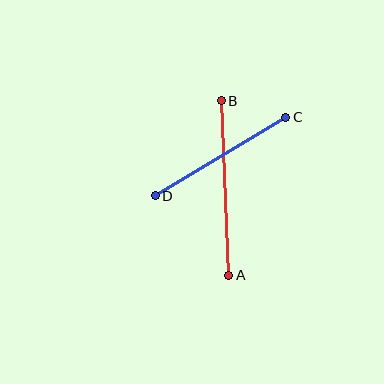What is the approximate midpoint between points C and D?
The midpoint is at approximately (221, 156) pixels.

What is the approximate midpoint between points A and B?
The midpoint is at approximately (225, 188) pixels.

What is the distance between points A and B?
The distance is approximately 175 pixels.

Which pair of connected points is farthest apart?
Points A and B are farthest apart.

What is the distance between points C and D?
The distance is approximately 152 pixels.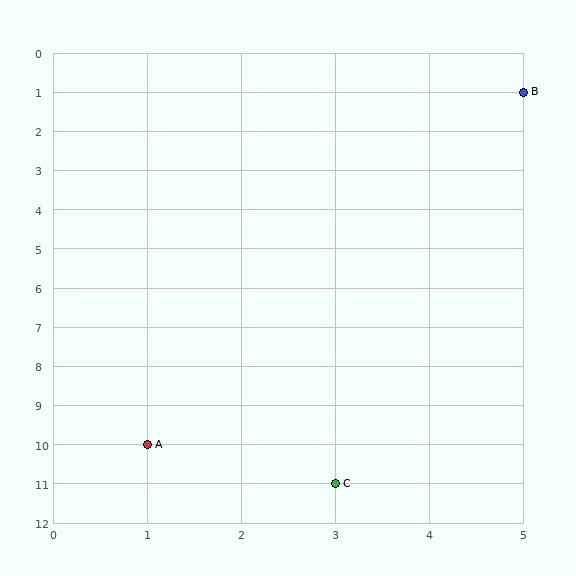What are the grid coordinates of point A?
Point A is at grid coordinates (1, 10).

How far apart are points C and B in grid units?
Points C and B are 2 columns and 10 rows apart (about 10.2 grid units diagonally).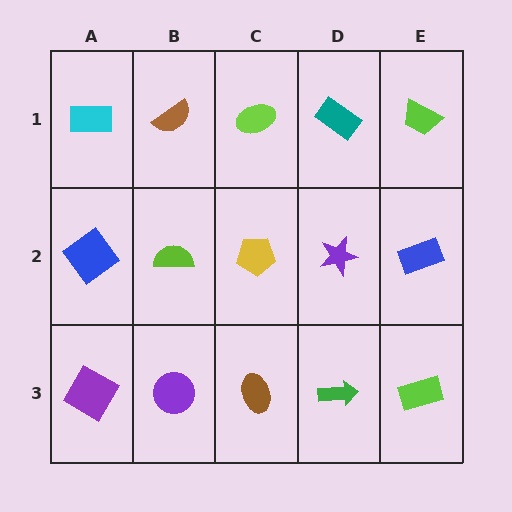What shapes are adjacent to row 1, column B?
A lime semicircle (row 2, column B), a cyan rectangle (row 1, column A), a lime ellipse (row 1, column C).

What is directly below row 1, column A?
A blue diamond.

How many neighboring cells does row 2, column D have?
4.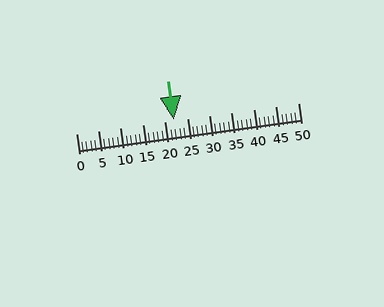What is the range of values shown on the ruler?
The ruler shows values from 0 to 50.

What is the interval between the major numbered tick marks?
The major tick marks are spaced 5 units apart.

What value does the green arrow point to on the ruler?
The green arrow points to approximately 22.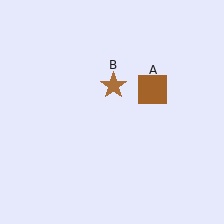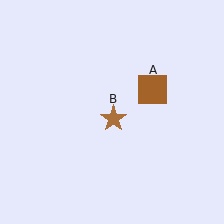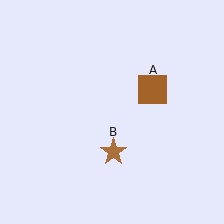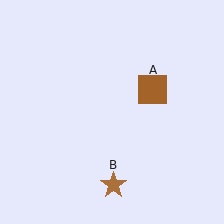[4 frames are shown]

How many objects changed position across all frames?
1 object changed position: brown star (object B).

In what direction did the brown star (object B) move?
The brown star (object B) moved down.